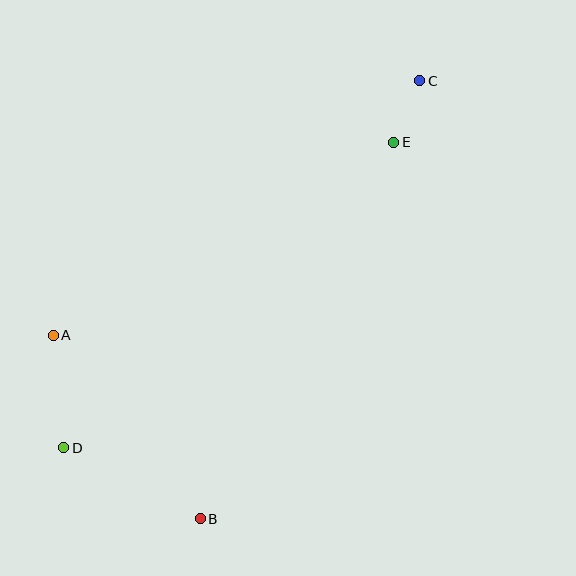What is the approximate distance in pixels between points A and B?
The distance between A and B is approximately 235 pixels.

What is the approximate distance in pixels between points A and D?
The distance between A and D is approximately 113 pixels.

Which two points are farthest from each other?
Points C and D are farthest from each other.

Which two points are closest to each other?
Points C and E are closest to each other.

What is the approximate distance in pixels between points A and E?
The distance between A and E is approximately 391 pixels.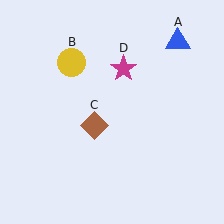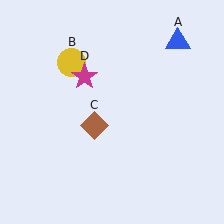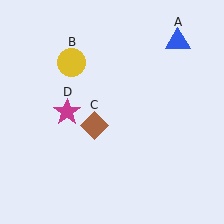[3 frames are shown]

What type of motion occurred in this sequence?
The magenta star (object D) rotated counterclockwise around the center of the scene.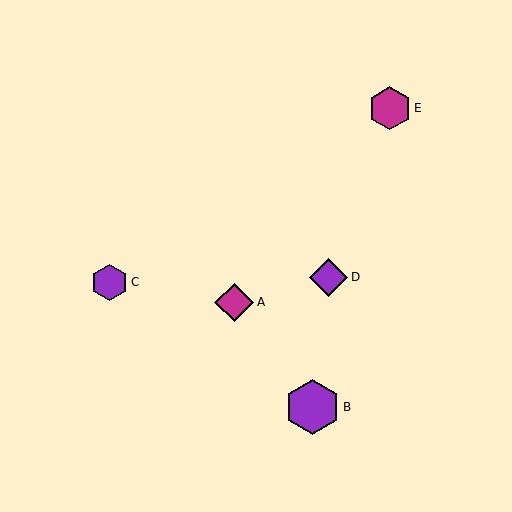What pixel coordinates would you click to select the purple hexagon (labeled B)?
Click at (313, 407) to select the purple hexagon B.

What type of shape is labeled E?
Shape E is a magenta hexagon.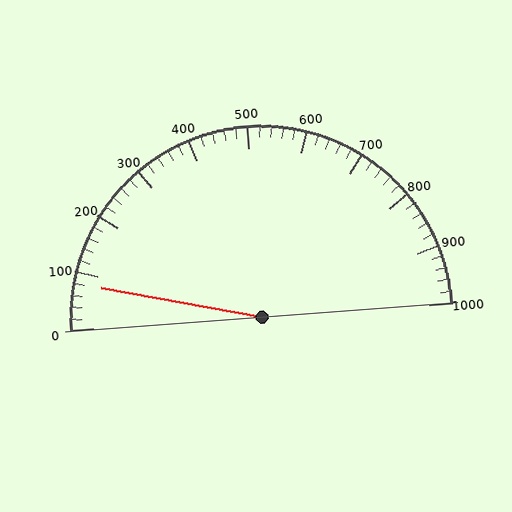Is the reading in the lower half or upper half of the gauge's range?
The reading is in the lower half of the range (0 to 1000).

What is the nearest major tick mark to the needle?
The nearest major tick mark is 100.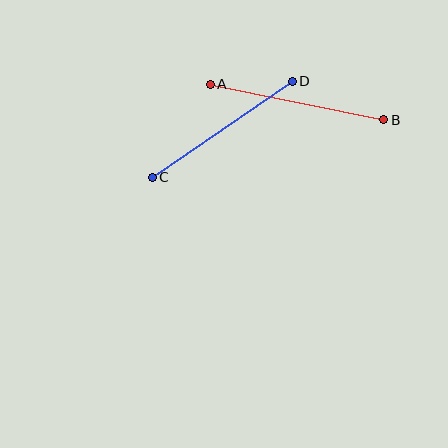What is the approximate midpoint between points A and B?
The midpoint is at approximately (297, 102) pixels.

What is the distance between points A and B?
The distance is approximately 177 pixels.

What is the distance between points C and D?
The distance is approximately 169 pixels.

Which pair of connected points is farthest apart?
Points A and B are farthest apart.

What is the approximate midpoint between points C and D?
The midpoint is at approximately (222, 129) pixels.